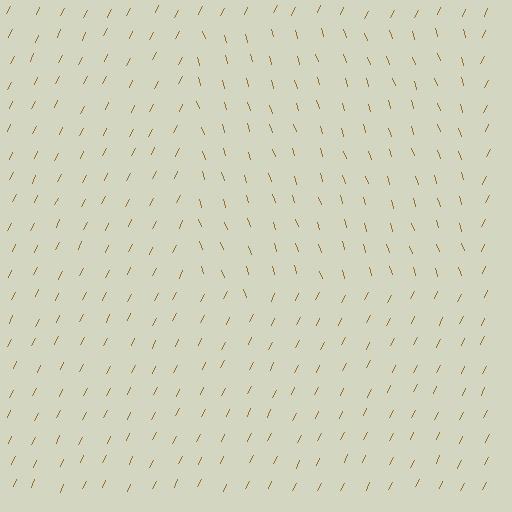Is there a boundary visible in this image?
Yes, there is a texture boundary formed by a change in line orientation.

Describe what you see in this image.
The image is filled with small brown line segments. A rectangle region in the image has lines oriented differently from the surrounding lines, creating a visible texture boundary.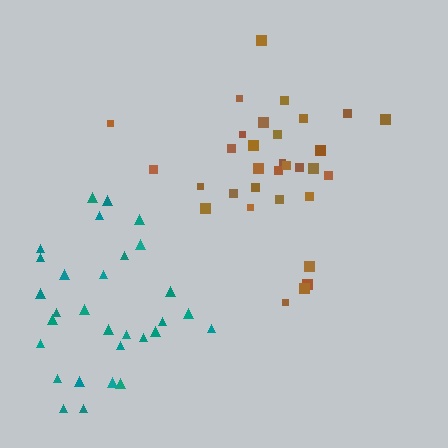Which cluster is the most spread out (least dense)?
Brown.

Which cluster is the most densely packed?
Teal.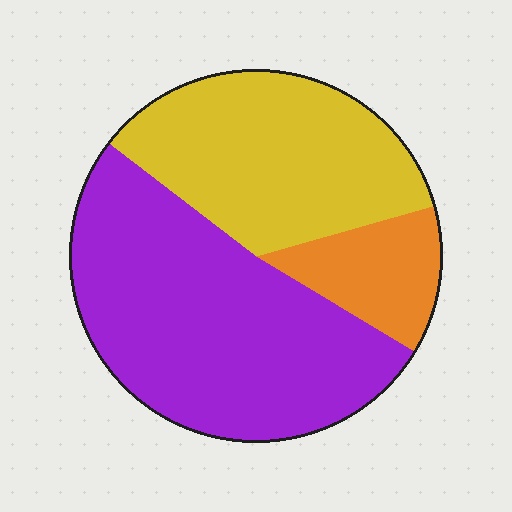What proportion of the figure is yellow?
Yellow takes up between a quarter and a half of the figure.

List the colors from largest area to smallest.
From largest to smallest: purple, yellow, orange.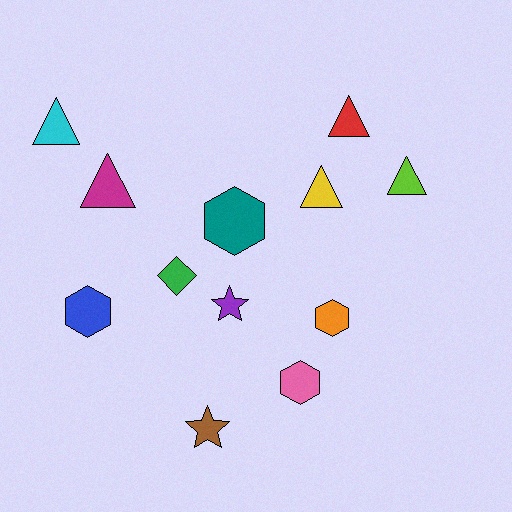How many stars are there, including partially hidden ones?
There are 2 stars.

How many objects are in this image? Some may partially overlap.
There are 12 objects.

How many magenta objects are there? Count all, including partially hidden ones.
There is 1 magenta object.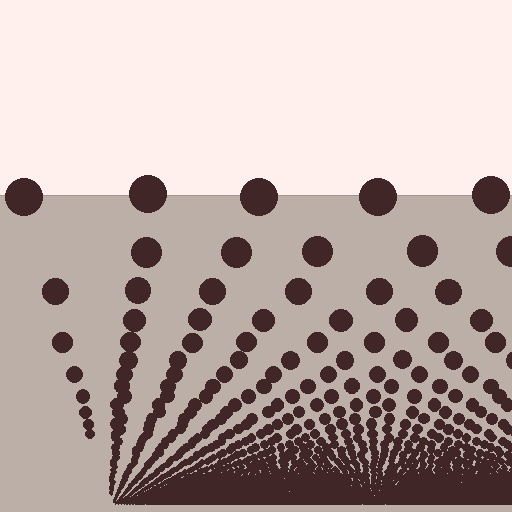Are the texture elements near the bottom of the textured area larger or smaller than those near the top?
Smaller. The gradient is inverted — elements near the bottom are smaller and denser.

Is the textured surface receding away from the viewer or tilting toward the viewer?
The surface appears to tilt toward the viewer. Texture elements get larger and sparser toward the top.